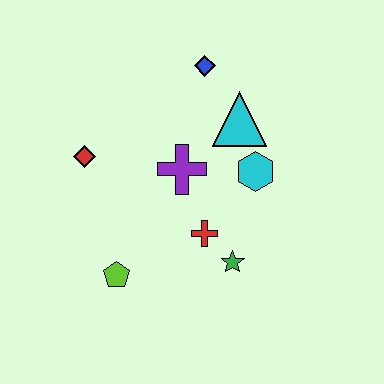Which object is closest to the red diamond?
The purple cross is closest to the red diamond.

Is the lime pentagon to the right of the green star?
No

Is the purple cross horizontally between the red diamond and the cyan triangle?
Yes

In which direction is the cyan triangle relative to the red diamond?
The cyan triangle is to the right of the red diamond.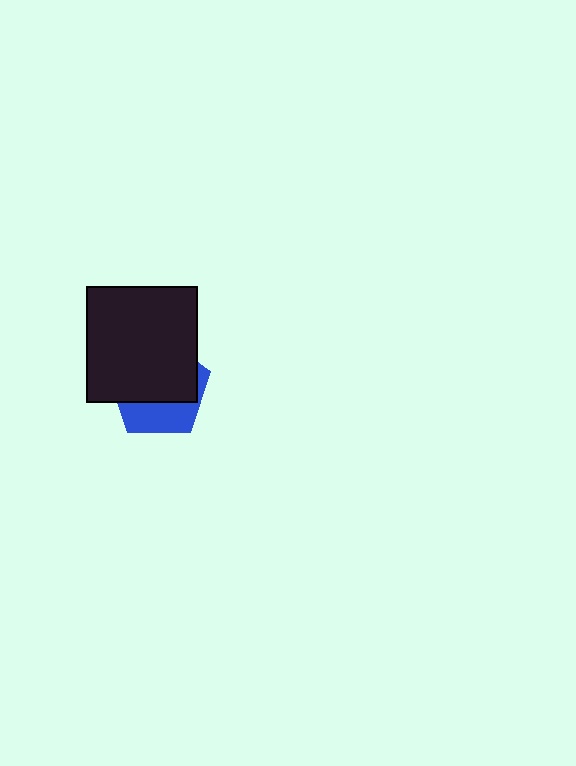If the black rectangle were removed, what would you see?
You would see the complete blue pentagon.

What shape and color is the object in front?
The object in front is a black rectangle.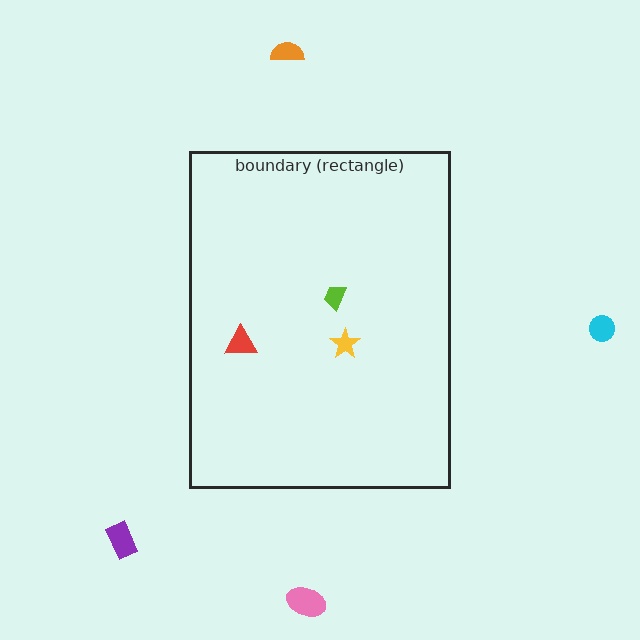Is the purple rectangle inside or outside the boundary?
Outside.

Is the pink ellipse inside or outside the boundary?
Outside.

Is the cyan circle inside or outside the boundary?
Outside.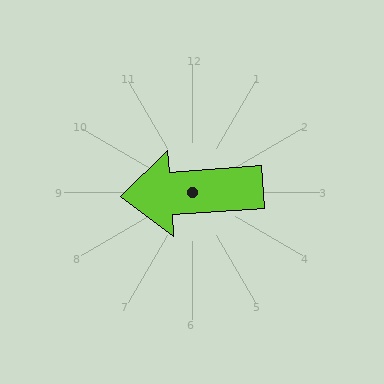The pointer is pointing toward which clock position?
Roughly 9 o'clock.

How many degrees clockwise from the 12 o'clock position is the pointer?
Approximately 266 degrees.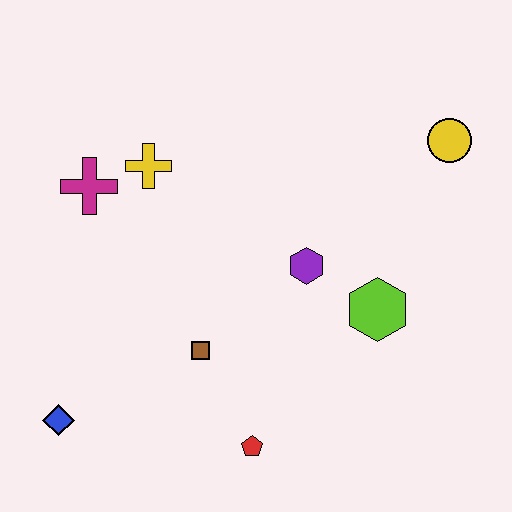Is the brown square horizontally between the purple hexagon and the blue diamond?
Yes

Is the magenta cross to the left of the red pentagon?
Yes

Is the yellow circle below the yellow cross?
No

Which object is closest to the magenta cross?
The yellow cross is closest to the magenta cross.